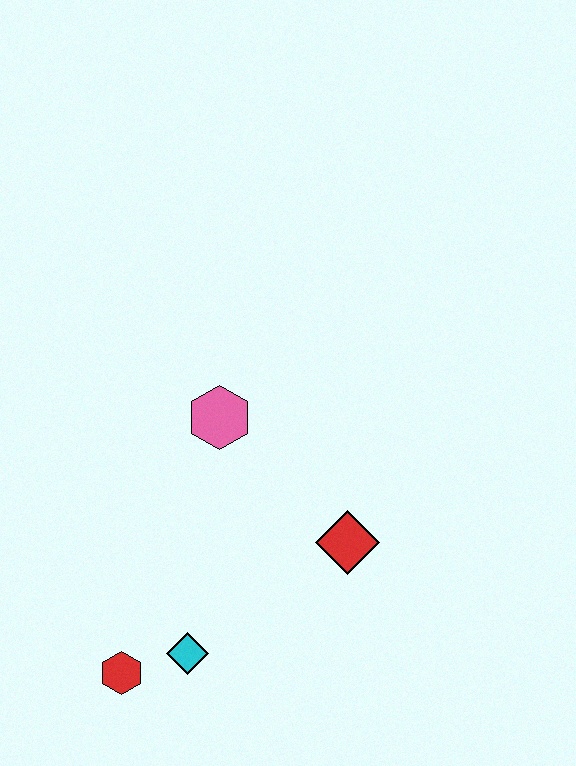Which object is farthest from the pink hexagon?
The red hexagon is farthest from the pink hexagon.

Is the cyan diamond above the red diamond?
No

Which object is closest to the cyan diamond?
The red hexagon is closest to the cyan diamond.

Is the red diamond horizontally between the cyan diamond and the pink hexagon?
No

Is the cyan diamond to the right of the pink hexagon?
No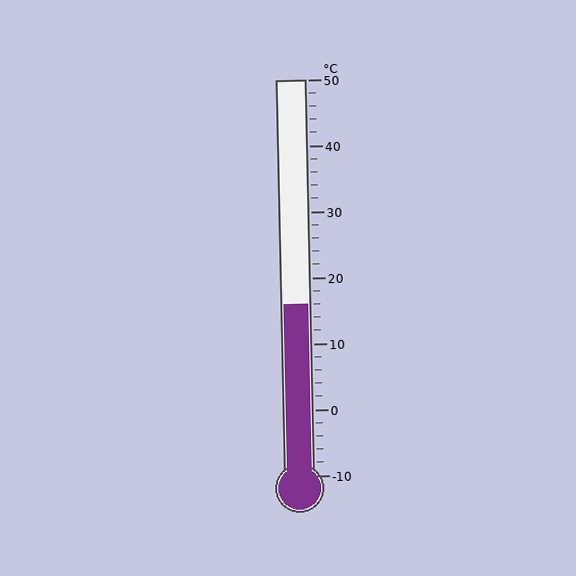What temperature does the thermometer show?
The thermometer shows approximately 16°C.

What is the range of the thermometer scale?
The thermometer scale ranges from -10°C to 50°C.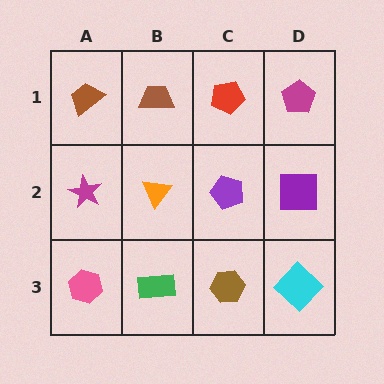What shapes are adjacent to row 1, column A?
A magenta star (row 2, column A), a brown trapezoid (row 1, column B).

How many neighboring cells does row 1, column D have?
2.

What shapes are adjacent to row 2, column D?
A magenta pentagon (row 1, column D), a cyan diamond (row 3, column D), a purple pentagon (row 2, column C).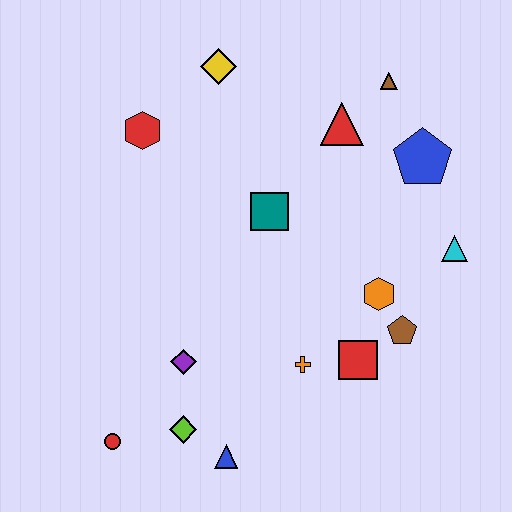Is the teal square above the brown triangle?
No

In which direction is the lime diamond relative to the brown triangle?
The lime diamond is below the brown triangle.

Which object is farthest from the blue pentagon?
The red circle is farthest from the blue pentagon.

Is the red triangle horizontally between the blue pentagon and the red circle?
Yes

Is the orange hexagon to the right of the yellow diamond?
Yes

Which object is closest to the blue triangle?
The lime diamond is closest to the blue triangle.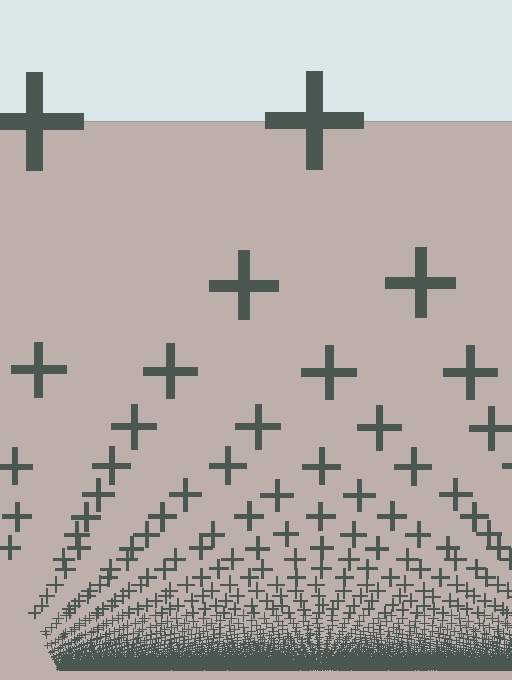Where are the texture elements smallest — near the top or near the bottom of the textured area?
Near the bottom.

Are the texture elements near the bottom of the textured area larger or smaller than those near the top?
Smaller. The gradient is inverted — elements near the bottom are smaller and denser.